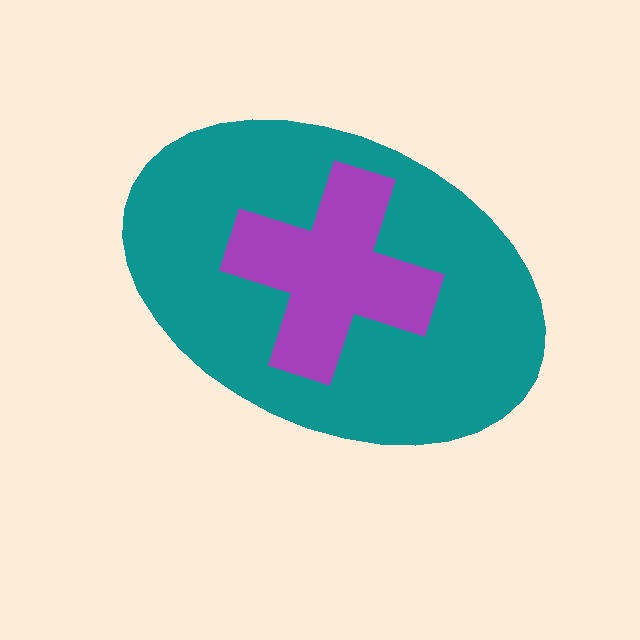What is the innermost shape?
The purple cross.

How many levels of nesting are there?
2.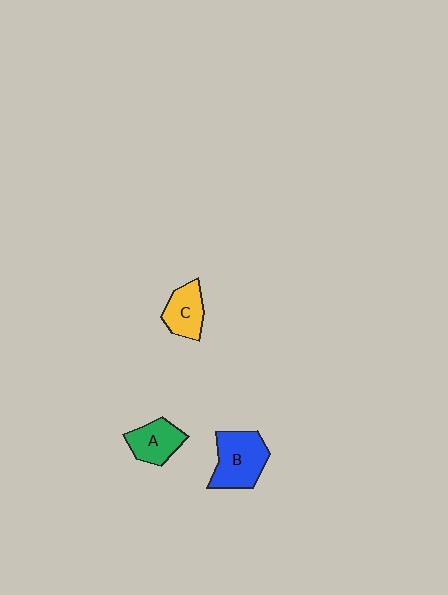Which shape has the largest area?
Shape B (blue).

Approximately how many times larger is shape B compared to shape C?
Approximately 1.5 times.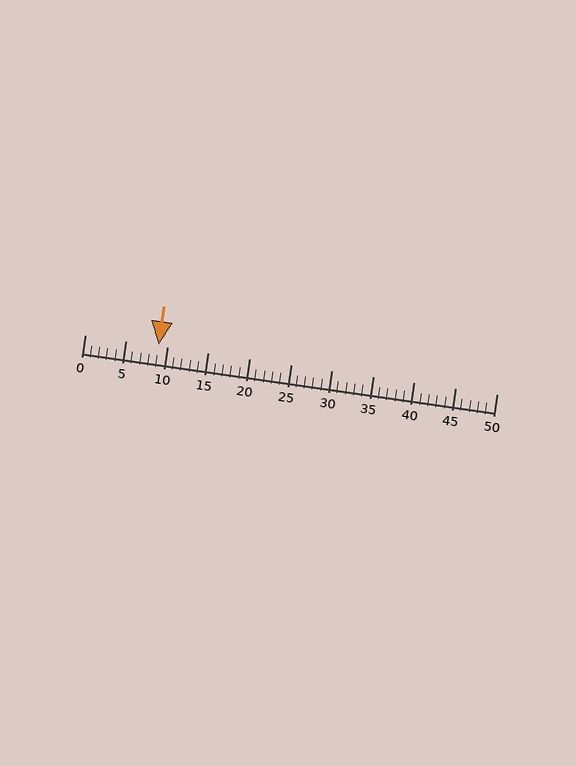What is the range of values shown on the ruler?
The ruler shows values from 0 to 50.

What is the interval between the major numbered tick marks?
The major tick marks are spaced 5 units apart.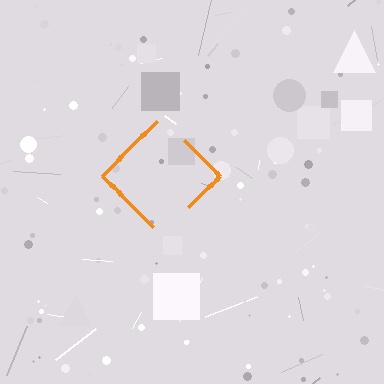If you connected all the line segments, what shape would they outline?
They would outline a diamond.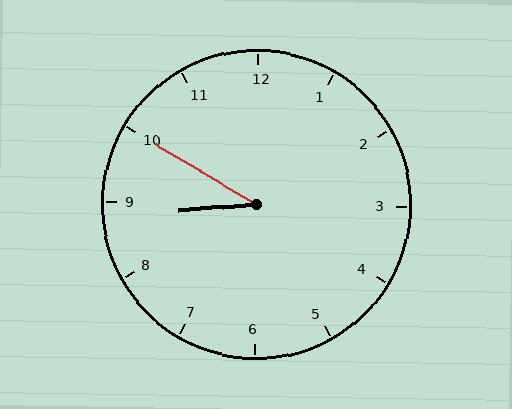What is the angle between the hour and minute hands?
Approximately 35 degrees.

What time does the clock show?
8:50.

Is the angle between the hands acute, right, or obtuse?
It is acute.